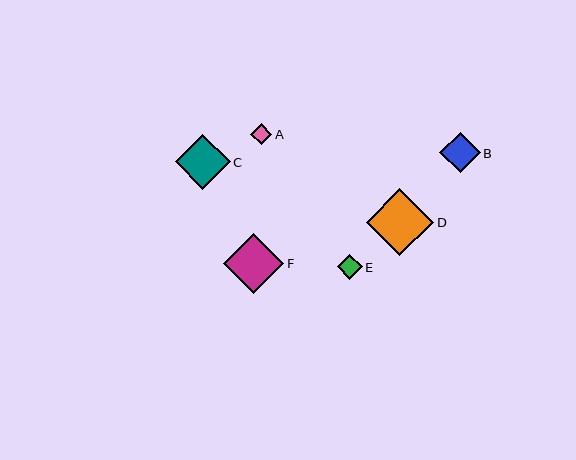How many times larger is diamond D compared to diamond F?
Diamond D is approximately 1.1 times the size of diamond F.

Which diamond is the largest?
Diamond D is the largest with a size of approximately 68 pixels.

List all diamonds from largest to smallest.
From largest to smallest: D, F, C, B, E, A.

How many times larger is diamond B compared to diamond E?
Diamond B is approximately 1.6 times the size of diamond E.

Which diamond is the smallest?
Diamond A is the smallest with a size of approximately 21 pixels.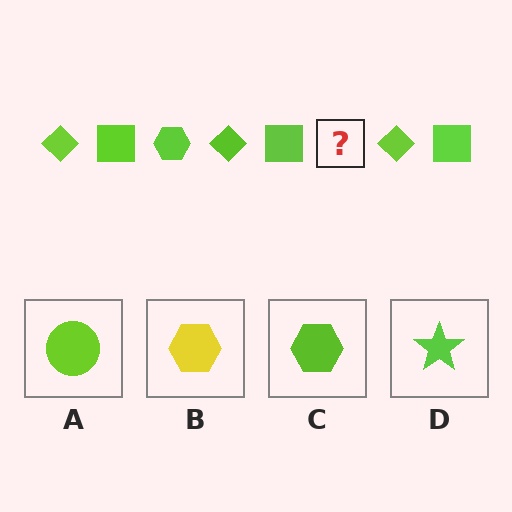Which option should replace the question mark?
Option C.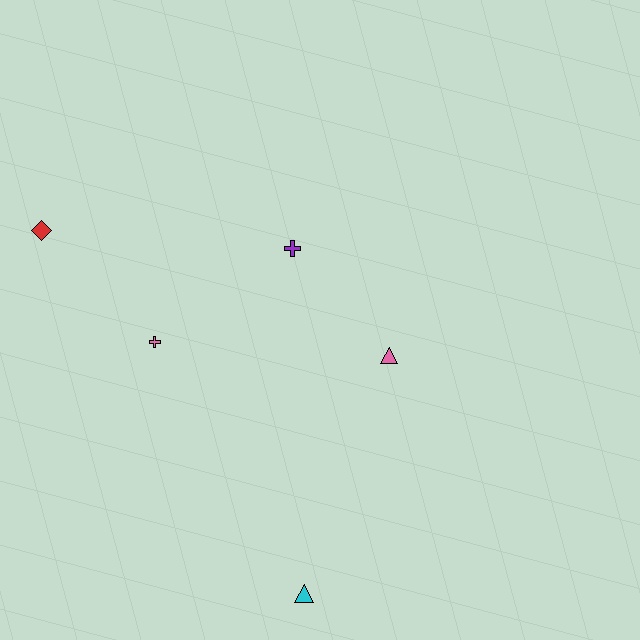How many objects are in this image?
There are 5 objects.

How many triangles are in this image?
There are 2 triangles.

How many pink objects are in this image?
There are 2 pink objects.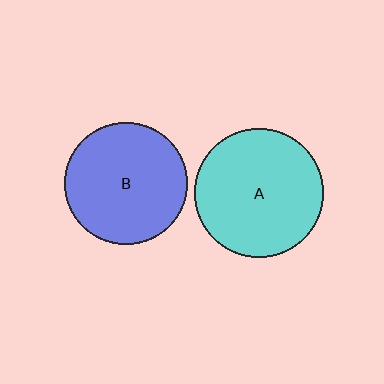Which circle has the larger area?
Circle A (cyan).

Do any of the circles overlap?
No, none of the circles overlap.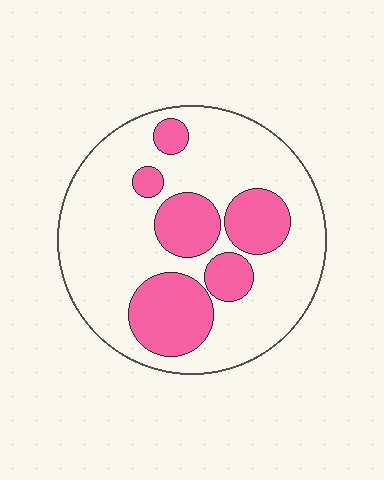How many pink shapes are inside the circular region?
6.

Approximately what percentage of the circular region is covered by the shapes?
Approximately 30%.